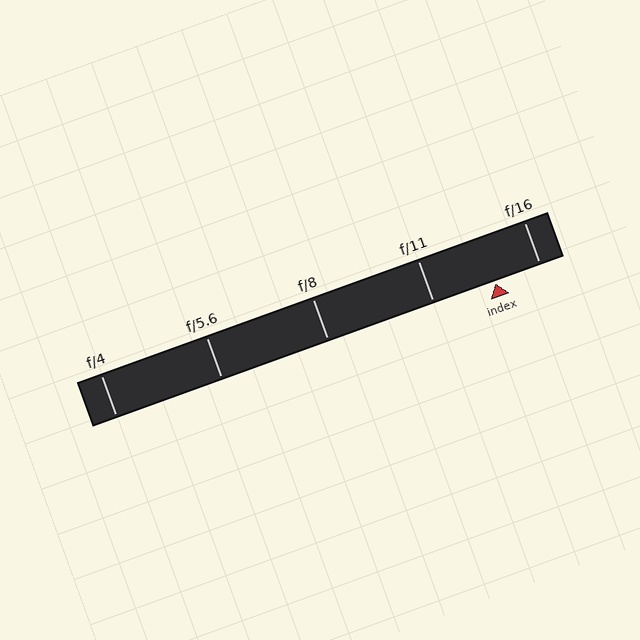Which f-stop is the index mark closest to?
The index mark is closest to f/16.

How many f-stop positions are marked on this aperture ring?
There are 5 f-stop positions marked.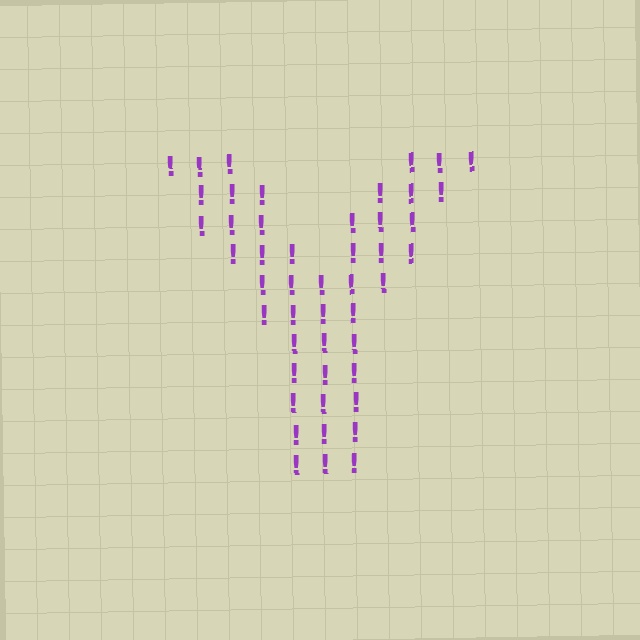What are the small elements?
The small elements are exclamation marks.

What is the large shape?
The large shape is the letter Y.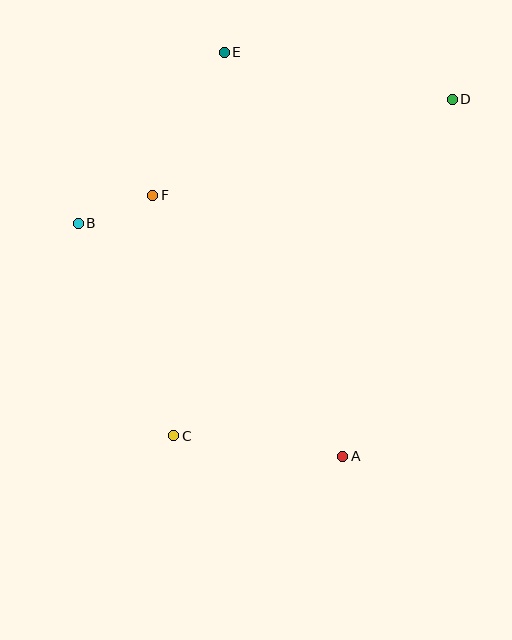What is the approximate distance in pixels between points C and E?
The distance between C and E is approximately 387 pixels.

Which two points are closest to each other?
Points B and F are closest to each other.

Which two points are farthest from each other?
Points C and D are farthest from each other.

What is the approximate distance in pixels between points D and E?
The distance between D and E is approximately 233 pixels.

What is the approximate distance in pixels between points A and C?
The distance between A and C is approximately 170 pixels.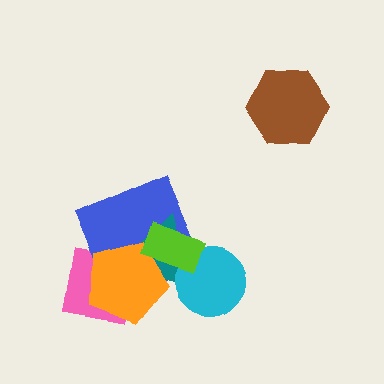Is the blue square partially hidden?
Yes, it is partially covered by another shape.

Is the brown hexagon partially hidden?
No, no other shape covers it.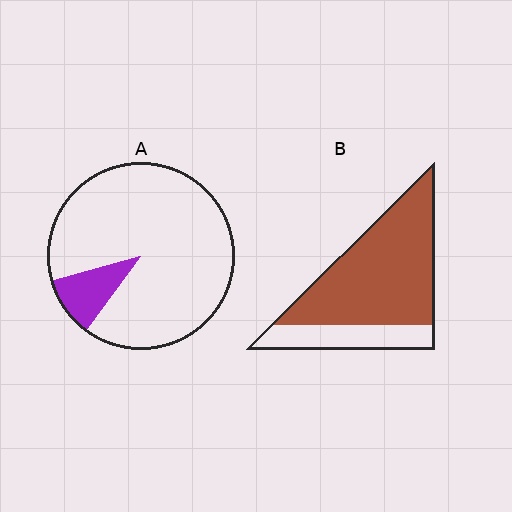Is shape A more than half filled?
No.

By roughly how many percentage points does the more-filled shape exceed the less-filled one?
By roughly 65 percentage points (B over A).